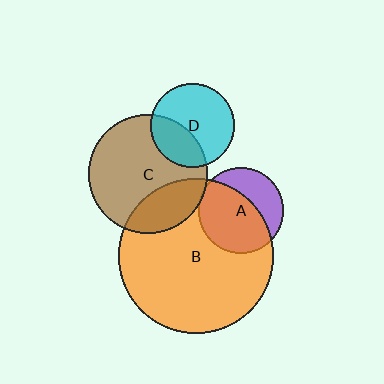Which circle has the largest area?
Circle B (orange).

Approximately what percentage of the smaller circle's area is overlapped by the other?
Approximately 5%.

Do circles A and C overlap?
Yes.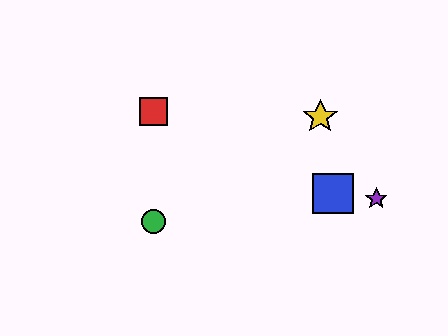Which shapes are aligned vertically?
The red square, the green circle are aligned vertically.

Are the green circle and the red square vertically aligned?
Yes, both are at x≈153.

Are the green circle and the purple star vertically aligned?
No, the green circle is at x≈153 and the purple star is at x≈376.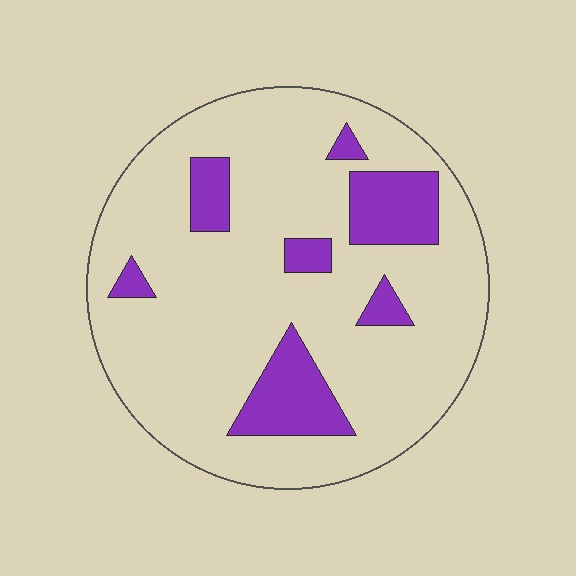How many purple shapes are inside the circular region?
7.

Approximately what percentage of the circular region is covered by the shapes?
Approximately 15%.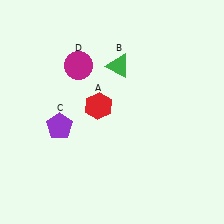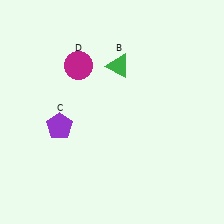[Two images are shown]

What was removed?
The red hexagon (A) was removed in Image 2.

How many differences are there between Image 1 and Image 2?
There is 1 difference between the two images.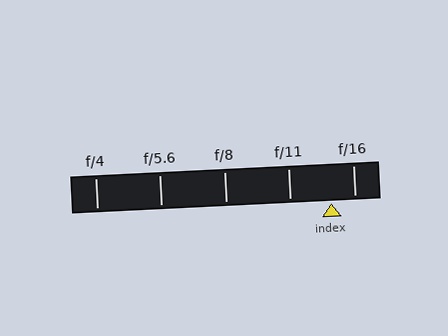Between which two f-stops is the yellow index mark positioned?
The index mark is between f/11 and f/16.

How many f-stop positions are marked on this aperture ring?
There are 5 f-stop positions marked.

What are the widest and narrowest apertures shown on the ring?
The widest aperture shown is f/4 and the narrowest is f/16.